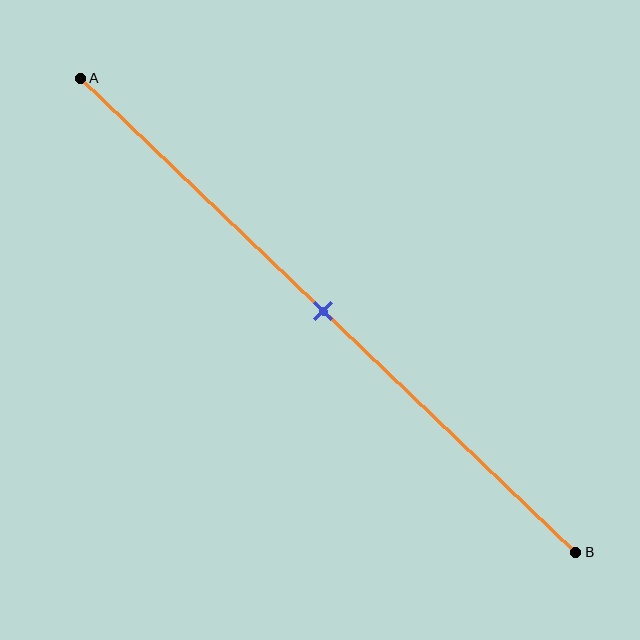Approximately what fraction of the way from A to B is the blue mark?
The blue mark is approximately 50% of the way from A to B.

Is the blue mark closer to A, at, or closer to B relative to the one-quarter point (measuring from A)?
The blue mark is closer to point B than the one-quarter point of segment AB.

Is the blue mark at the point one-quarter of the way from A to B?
No, the mark is at about 50% from A, not at the 25% one-quarter point.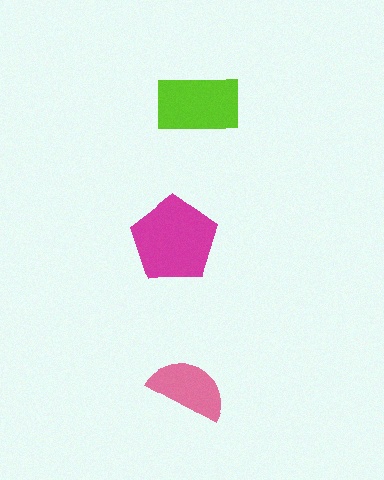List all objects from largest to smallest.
The magenta pentagon, the lime rectangle, the pink semicircle.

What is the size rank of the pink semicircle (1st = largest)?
3rd.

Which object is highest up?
The lime rectangle is topmost.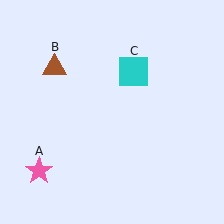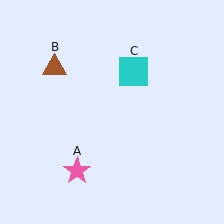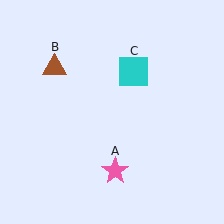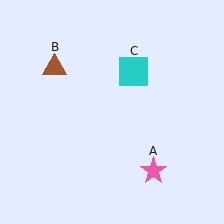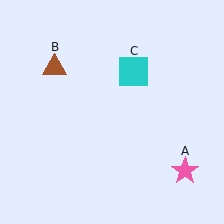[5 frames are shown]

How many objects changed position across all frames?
1 object changed position: pink star (object A).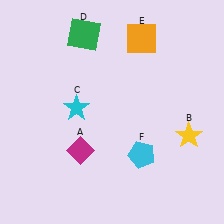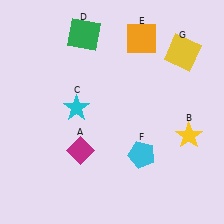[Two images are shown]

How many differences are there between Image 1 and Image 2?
There is 1 difference between the two images.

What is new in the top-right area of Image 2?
A yellow square (G) was added in the top-right area of Image 2.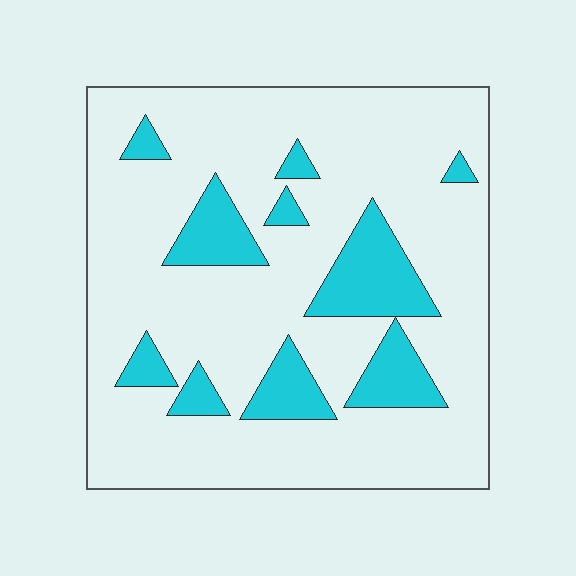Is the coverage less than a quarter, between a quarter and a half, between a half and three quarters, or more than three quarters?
Less than a quarter.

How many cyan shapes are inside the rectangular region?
10.